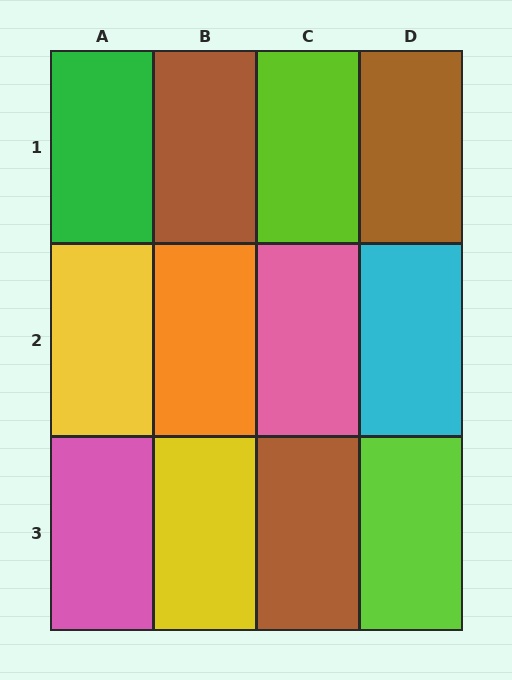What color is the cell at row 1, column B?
Brown.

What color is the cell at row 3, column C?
Brown.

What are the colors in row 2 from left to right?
Yellow, orange, pink, cyan.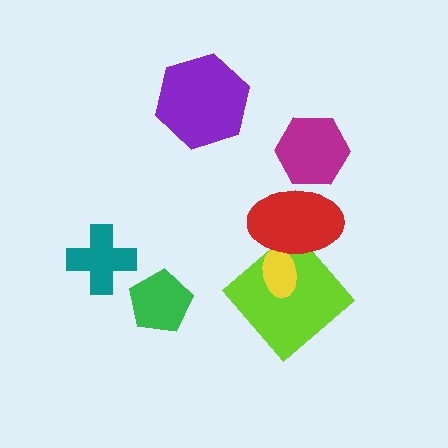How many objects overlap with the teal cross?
0 objects overlap with the teal cross.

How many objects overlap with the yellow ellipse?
2 objects overlap with the yellow ellipse.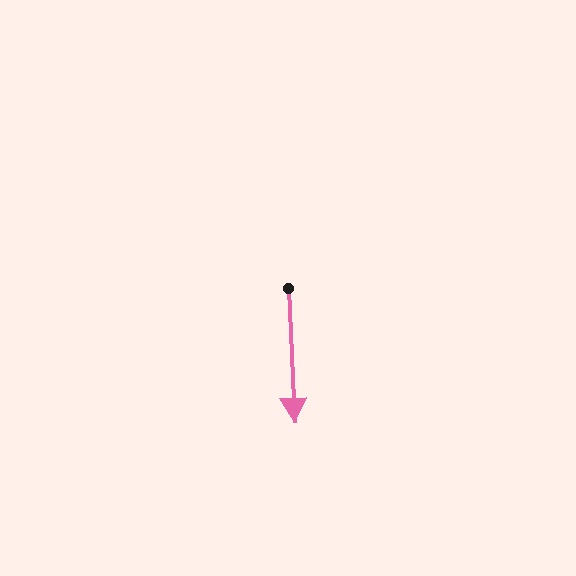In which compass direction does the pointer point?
South.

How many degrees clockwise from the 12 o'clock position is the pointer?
Approximately 177 degrees.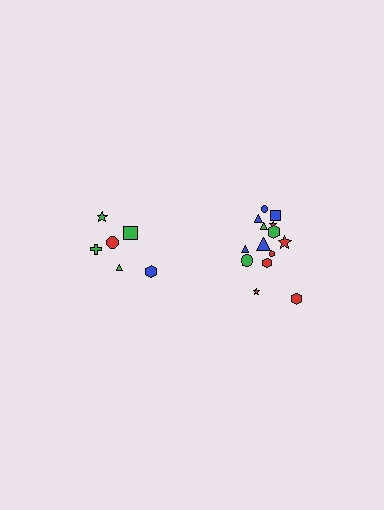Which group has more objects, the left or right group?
The right group.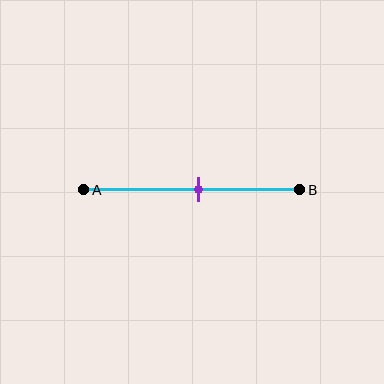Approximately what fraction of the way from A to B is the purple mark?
The purple mark is approximately 55% of the way from A to B.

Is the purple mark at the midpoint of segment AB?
No, the mark is at about 55% from A, not at the 50% midpoint.